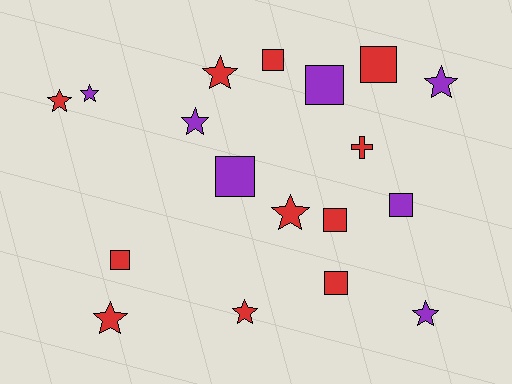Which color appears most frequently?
Red, with 11 objects.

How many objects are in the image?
There are 18 objects.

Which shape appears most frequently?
Star, with 9 objects.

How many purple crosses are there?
There are no purple crosses.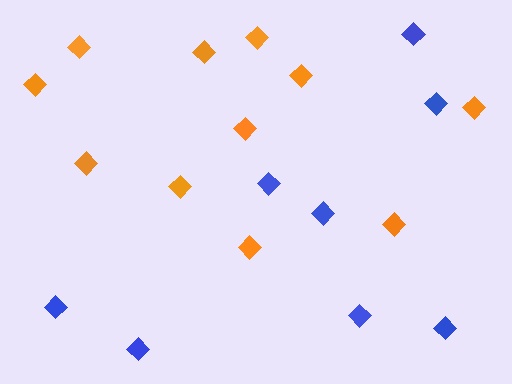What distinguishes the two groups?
There are 2 groups: one group of blue diamonds (8) and one group of orange diamonds (11).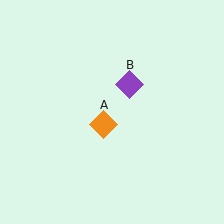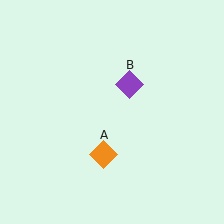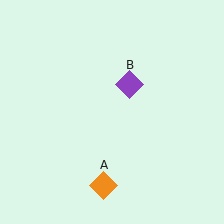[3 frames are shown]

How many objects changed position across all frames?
1 object changed position: orange diamond (object A).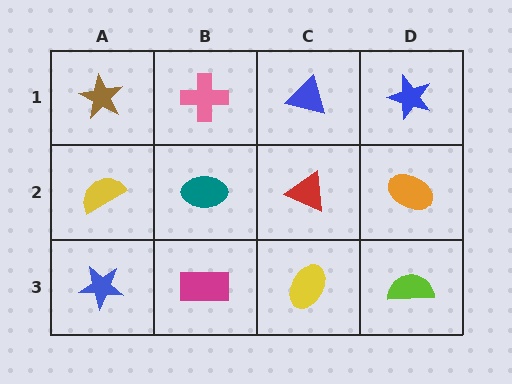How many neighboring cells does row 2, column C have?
4.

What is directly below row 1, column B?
A teal ellipse.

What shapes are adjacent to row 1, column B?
A teal ellipse (row 2, column B), a brown star (row 1, column A), a blue triangle (row 1, column C).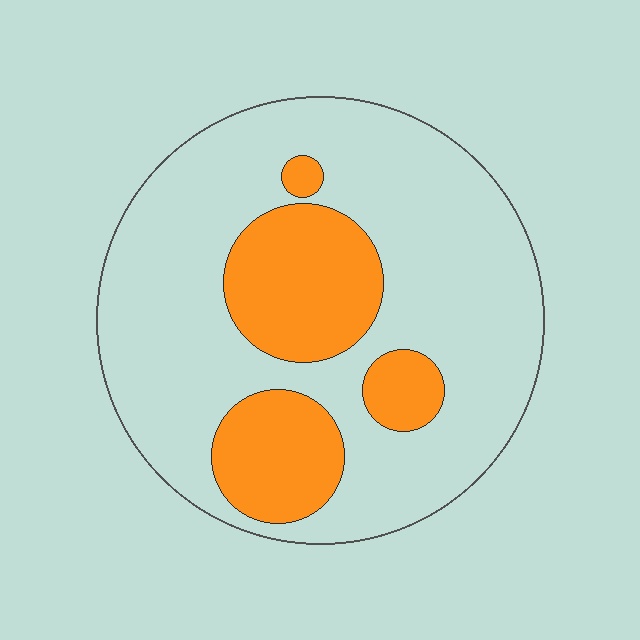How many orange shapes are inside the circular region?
4.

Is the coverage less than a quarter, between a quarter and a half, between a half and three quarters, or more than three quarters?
Between a quarter and a half.